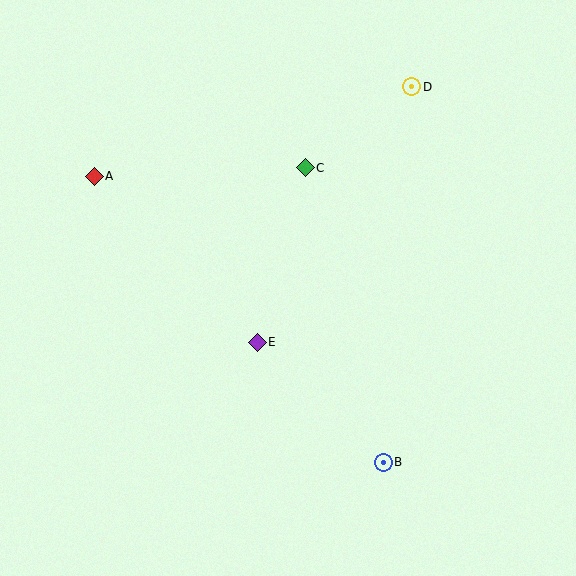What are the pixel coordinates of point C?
Point C is at (305, 168).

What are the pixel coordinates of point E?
Point E is at (257, 342).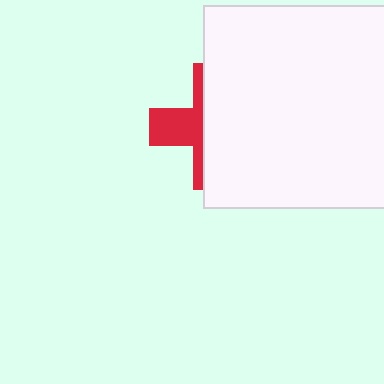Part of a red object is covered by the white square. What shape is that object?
It is a cross.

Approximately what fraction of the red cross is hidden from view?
Roughly 64% of the red cross is hidden behind the white square.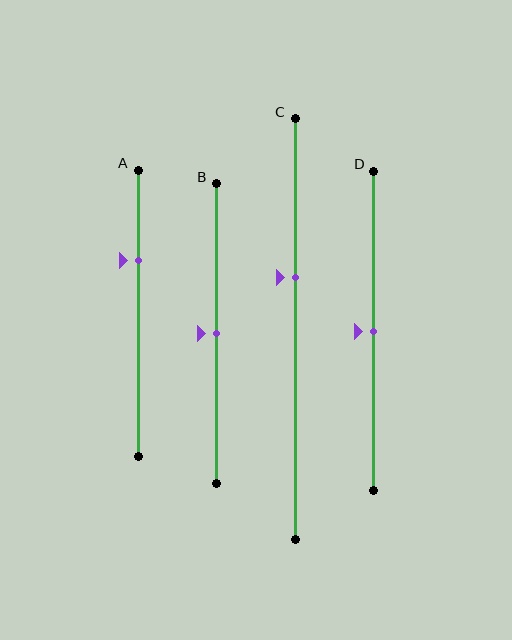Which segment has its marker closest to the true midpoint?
Segment B has its marker closest to the true midpoint.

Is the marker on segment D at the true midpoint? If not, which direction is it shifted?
Yes, the marker on segment D is at the true midpoint.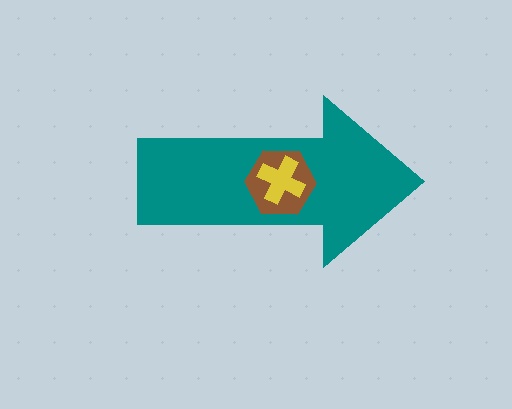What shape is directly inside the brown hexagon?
The yellow cross.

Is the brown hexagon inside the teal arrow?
Yes.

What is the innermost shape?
The yellow cross.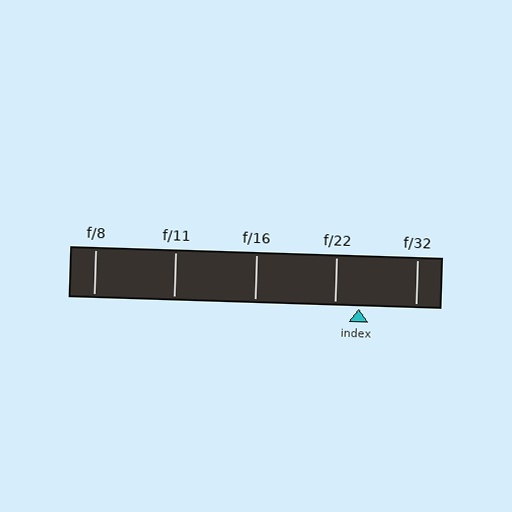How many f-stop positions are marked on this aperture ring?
There are 5 f-stop positions marked.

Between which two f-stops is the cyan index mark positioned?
The index mark is between f/22 and f/32.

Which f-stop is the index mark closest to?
The index mark is closest to f/22.